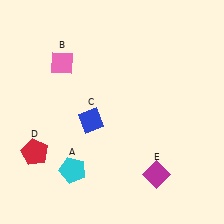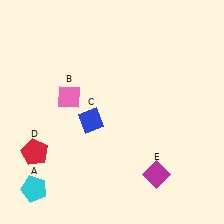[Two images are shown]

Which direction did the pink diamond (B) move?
The pink diamond (B) moved down.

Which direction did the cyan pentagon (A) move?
The cyan pentagon (A) moved left.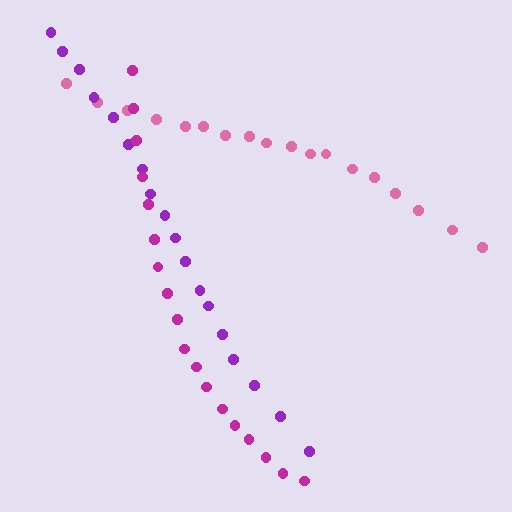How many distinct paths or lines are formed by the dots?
There are 3 distinct paths.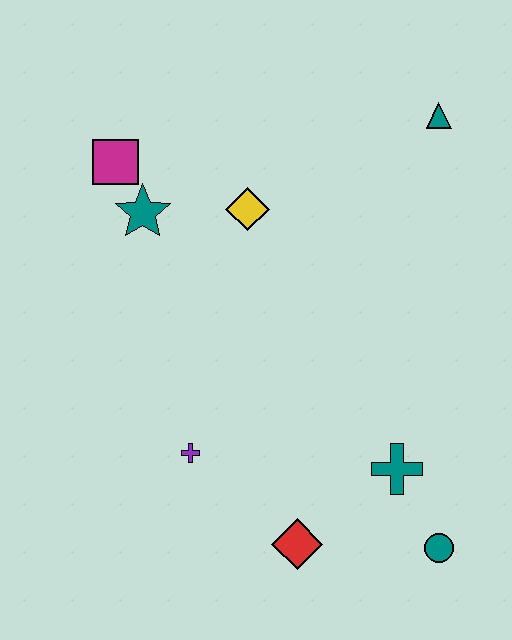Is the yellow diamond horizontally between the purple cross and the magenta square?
No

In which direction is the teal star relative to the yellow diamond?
The teal star is to the left of the yellow diamond.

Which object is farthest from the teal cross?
The magenta square is farthest from the teal cross.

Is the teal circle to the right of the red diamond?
Yes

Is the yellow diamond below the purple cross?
No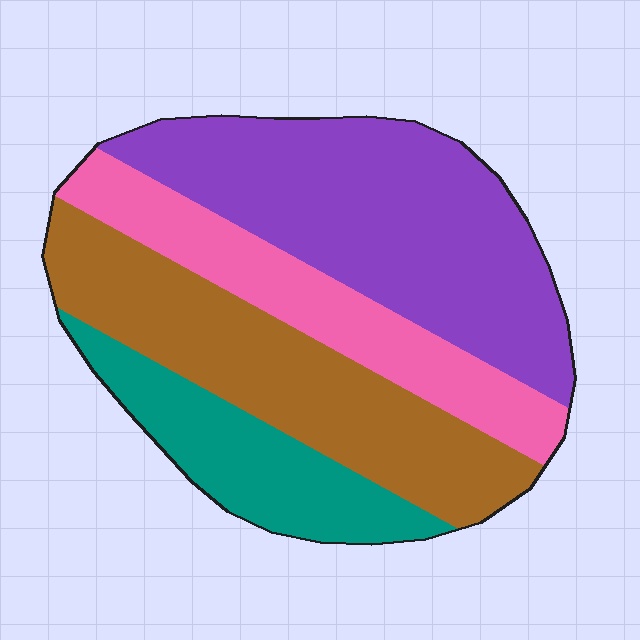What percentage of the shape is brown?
Brown covers around 30% of the shape.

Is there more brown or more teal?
Brown.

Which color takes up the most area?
Purple, at roughly 35%.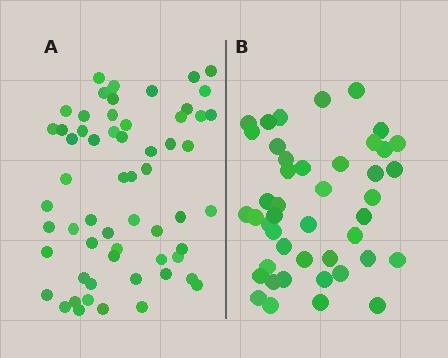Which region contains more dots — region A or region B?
Region A (the left region) has more dots.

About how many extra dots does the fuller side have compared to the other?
Region A has approximately 15 more dots than region B.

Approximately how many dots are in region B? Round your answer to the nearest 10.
About 40 dots. (The exact count is 44, which rounds to 40.)